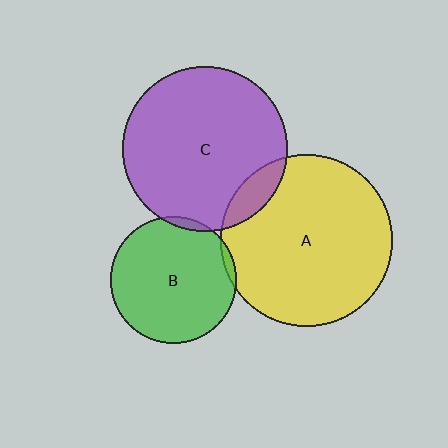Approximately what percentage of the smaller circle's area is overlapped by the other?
Approximately 5%.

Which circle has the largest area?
Circle A (yellow).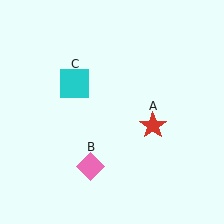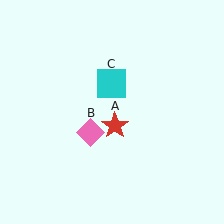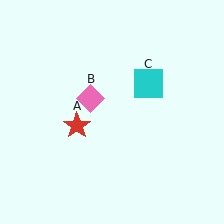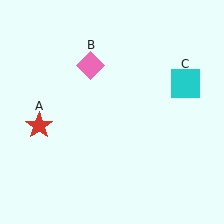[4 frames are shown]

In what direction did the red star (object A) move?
The red star (object A) moved left.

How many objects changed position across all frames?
3 objects changed position: red star (object A), pink diamond (object B), cyan square (object C).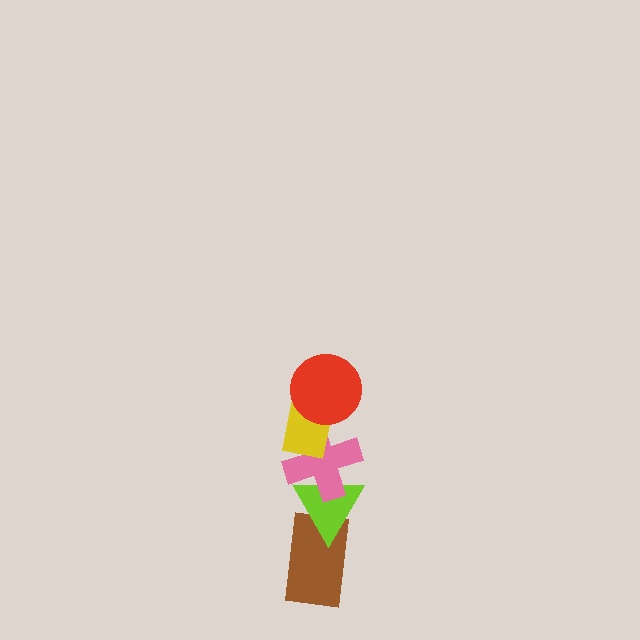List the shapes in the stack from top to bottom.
From top to bottom: the red circle, the yellow rectangle, the pink cross, the lime triangle, the brown rectangle.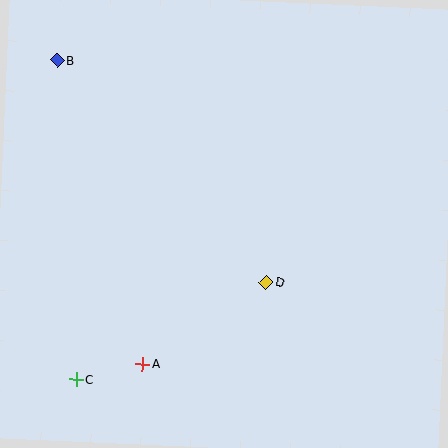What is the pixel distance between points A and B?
The distance between A and B is 315 pixels.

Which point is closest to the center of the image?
Point D at (266, 282) is closest to the center.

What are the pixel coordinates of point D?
Point D is at (266, 282).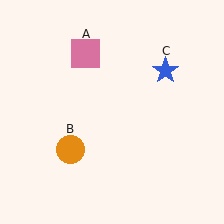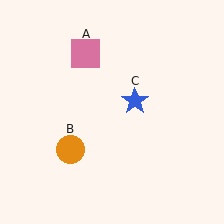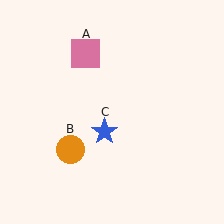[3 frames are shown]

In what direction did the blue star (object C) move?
The blue star (object C) moved down and to the left.